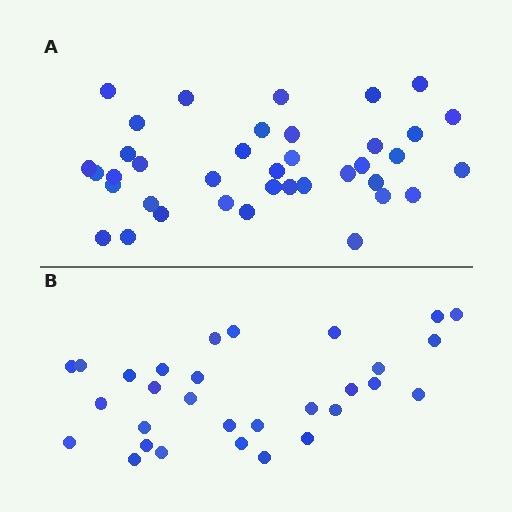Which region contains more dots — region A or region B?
Region A (the top region) has more dots.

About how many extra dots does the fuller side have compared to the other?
Region A has roughly 8 or so more dots than region B.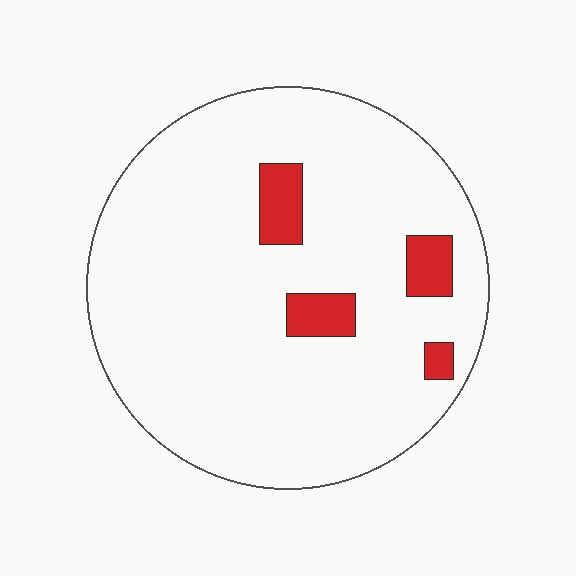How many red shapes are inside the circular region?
4.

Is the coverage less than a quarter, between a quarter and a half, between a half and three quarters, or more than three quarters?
Less than a quarter.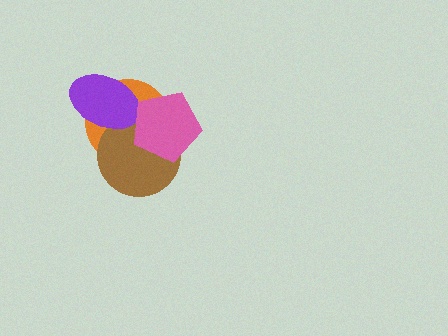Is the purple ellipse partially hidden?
Yes, it is partially covered by another shape.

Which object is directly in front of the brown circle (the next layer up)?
The purple ellipse is directly in front of the brown circle.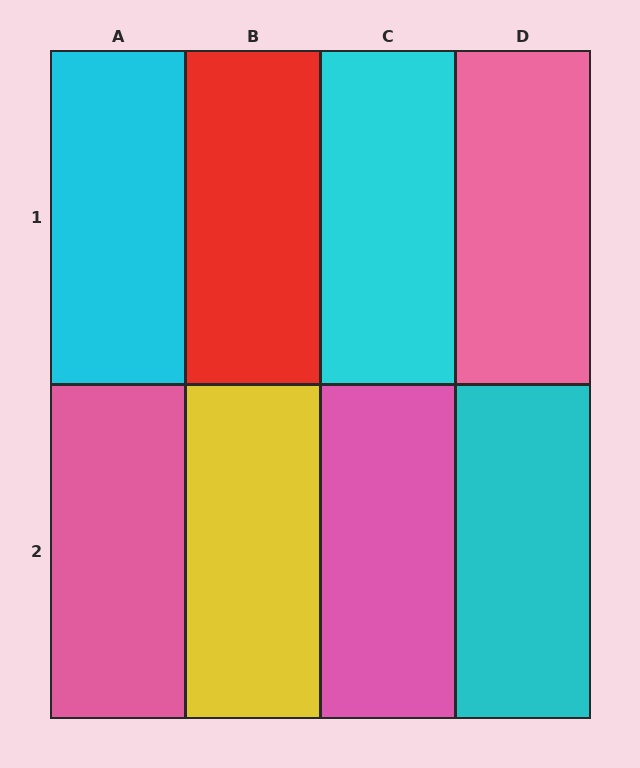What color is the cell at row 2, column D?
Cyan.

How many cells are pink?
3 cells are pink.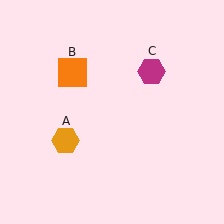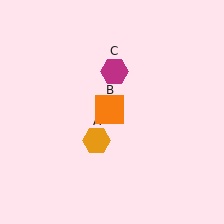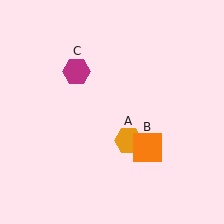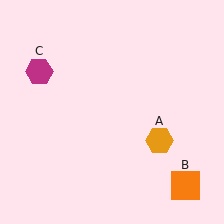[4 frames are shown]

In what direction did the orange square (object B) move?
The orange square (object B) moved down and to the right.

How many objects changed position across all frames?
3 objects changed position: orange hexagon (object A), orange square (object B), magenta hexagon (object C).